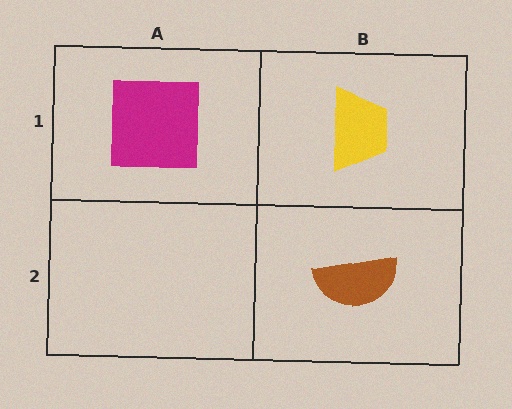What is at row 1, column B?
A yellow trapezoid.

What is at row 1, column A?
A magenta square.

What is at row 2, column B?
A brown semicircle.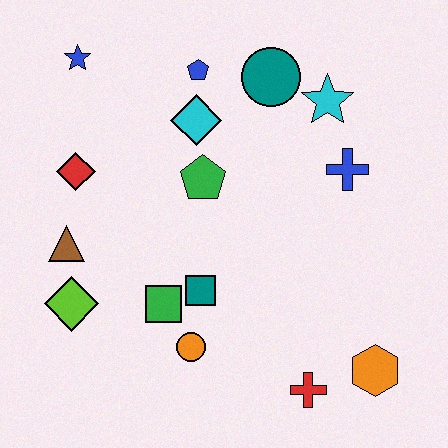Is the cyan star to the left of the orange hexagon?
Yes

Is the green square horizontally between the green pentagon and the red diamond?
Yes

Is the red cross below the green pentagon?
Yes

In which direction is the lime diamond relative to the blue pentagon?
The lime diamond is below the blue pentagon.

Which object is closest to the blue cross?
The cyan star is closest to the blue cross.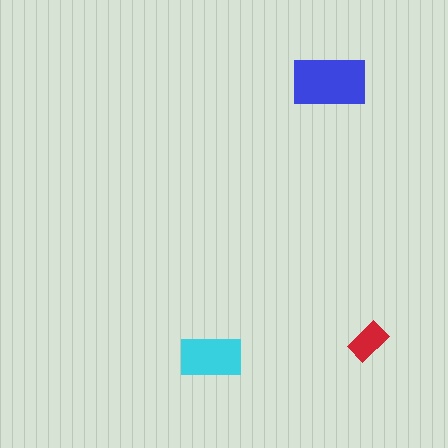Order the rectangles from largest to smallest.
the blue one, the cyan one, the red one.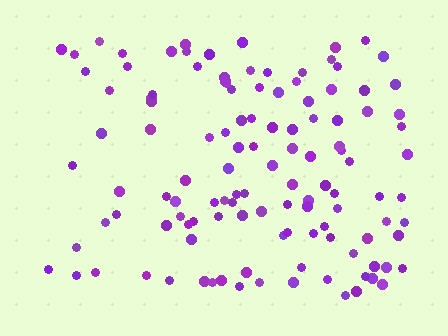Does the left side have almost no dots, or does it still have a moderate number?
Still a moderate number, just noticeably fewer than the right.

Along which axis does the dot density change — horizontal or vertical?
Horizontal.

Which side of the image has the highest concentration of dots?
The right.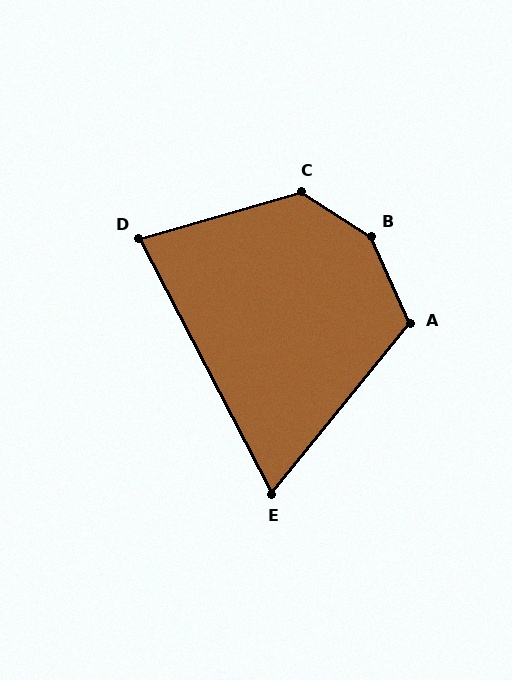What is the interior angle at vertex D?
Approximately 79 degrees (acute).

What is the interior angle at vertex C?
Approximately 131 degrees (obtuse).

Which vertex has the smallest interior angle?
E, at approximately 67 degrees.